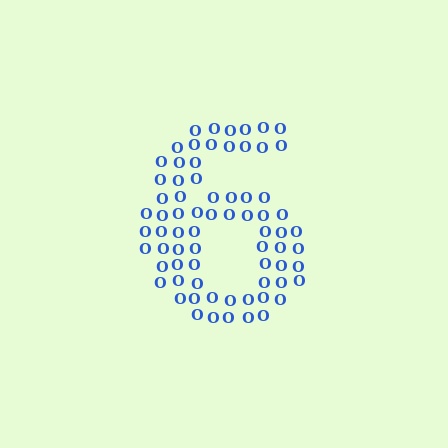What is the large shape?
The large shape is the digit 6.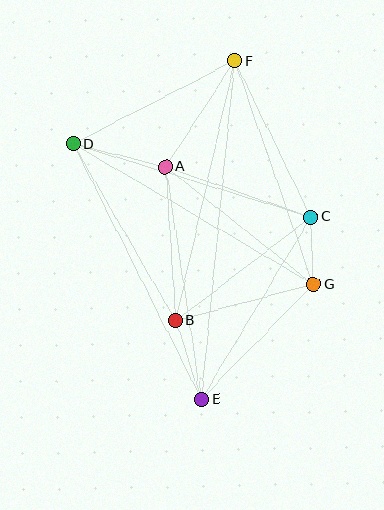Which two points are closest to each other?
Points C and G are closest to each other.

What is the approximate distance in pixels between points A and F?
The distance between A and F is approximately 126 pixels.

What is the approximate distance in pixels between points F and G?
The distance between F and G is approximately 237 pixels.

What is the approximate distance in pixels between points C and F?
The distance between C and F is approximately 173 pixels.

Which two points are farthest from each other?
Points E and F are farthest from each other.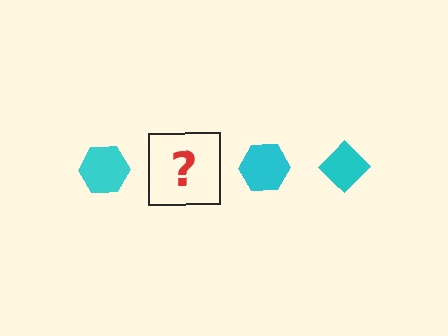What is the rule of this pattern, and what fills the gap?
The rule is that the pattern cycles through hexagon, diamond shapes in cyan. The gap should be filled with a cyan diamond.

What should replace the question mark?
The question mark should be replaced with a cyan diamond.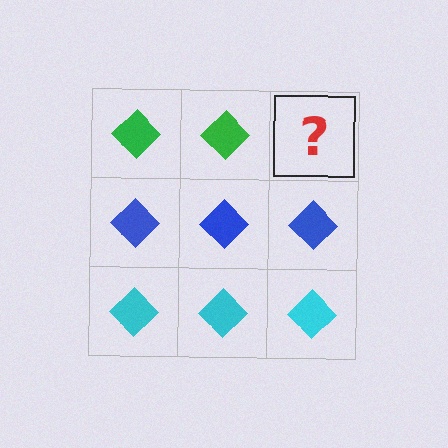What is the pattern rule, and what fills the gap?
The rule is that each row has a consistent color. The gap should be filled with a green diamond.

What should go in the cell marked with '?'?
The missing cell should contain a green diamond.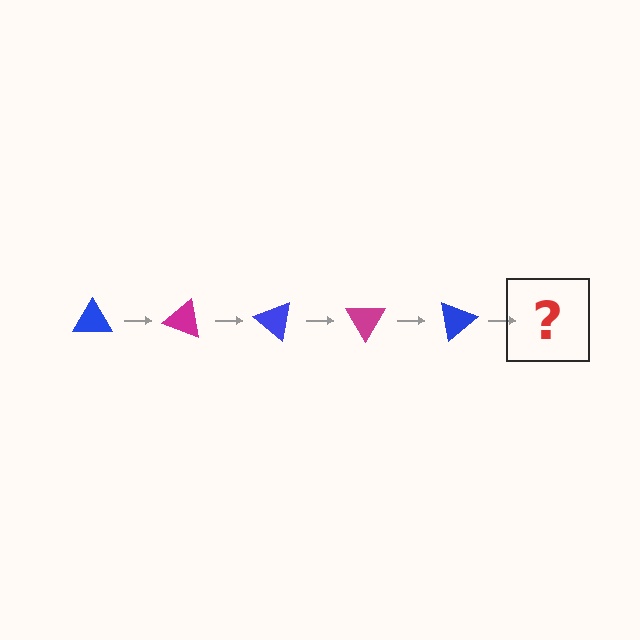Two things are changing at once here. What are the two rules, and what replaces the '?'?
The two rules are that it rotates 20 degrees each step and the color cycles through blue and magenta. The '?' should be a magenta triangle, rotated 100 degrees from the start.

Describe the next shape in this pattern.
It should be a magenta triangle, rotated 100 degrees from the start.